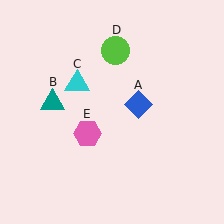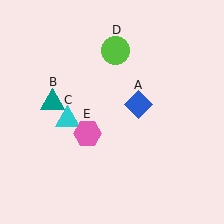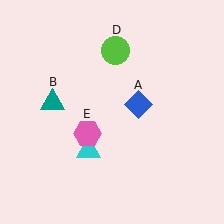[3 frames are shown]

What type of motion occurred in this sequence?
The cyan triangle (object C) rotated counterclockwise around the center of the scene.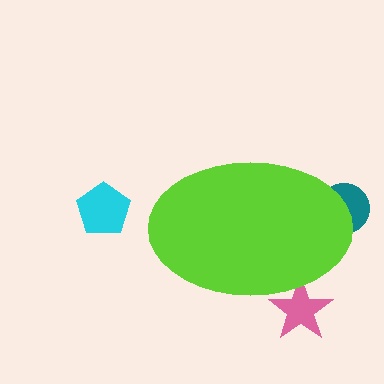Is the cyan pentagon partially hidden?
No, the cyan pentagon is fully visible.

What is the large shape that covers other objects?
A lime ellipse.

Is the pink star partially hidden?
Yes, the pink star is partially hidden behind the lime ellipse.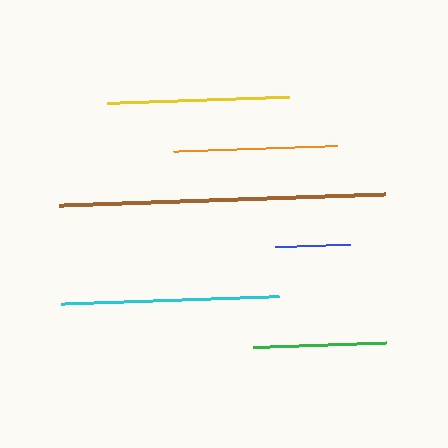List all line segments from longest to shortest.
From longest to shortest: brown, cyan, yellow, orange, green, blue.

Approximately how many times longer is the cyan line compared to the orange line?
The cyan line is approximately 1.3 times the length of the orange line.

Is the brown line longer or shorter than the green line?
The brown line is longer than the green line.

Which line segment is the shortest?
The blue line is the shortest at approximately 75 pixels.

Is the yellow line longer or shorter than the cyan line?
The cyan line is longer than the yellow line.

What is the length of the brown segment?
The brown segment is approximately 326 pixels long.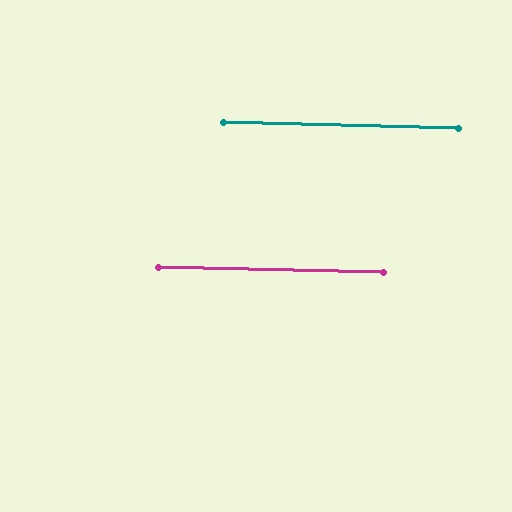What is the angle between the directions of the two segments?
Approximately 0 degrees.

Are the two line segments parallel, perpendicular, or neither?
Parallel — their directions differ by only 0.4°.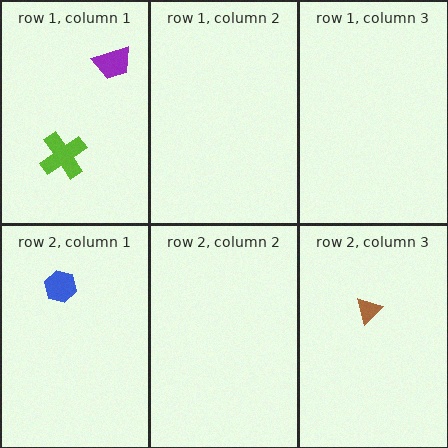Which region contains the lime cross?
The row 1, column 1 region.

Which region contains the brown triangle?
The row 2, column 3 region.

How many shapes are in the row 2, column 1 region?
1.